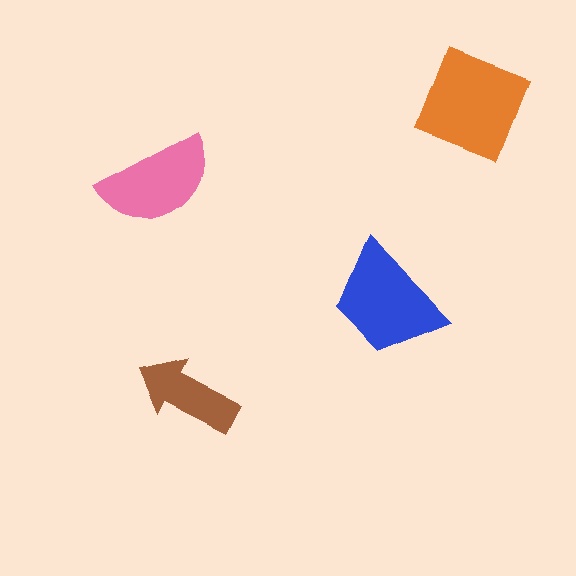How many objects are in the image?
There are 4 objects in the image.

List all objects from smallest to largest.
The brown arrow, the pink semicircle, the blue trapezoid, the orange diamond.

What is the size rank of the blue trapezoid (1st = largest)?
2nd.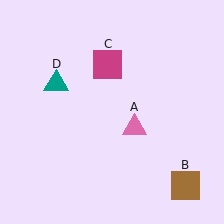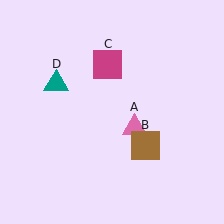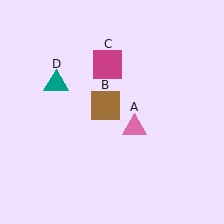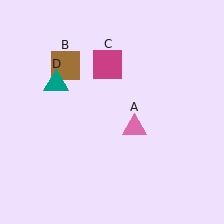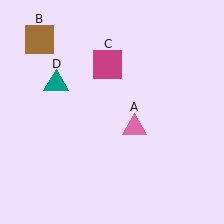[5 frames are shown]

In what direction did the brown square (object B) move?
The brown square (object B) moved up and to the left.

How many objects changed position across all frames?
1 object changed position: brown square (object B).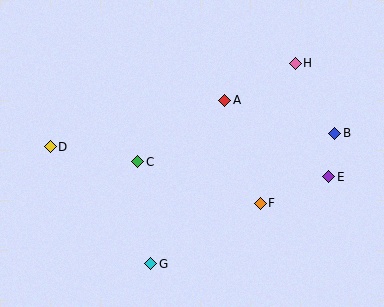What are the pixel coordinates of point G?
Point G is at (151, 264).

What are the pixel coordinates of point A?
Point A is at (225, 100).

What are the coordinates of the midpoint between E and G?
The midpoint between E and G is at (240, 220).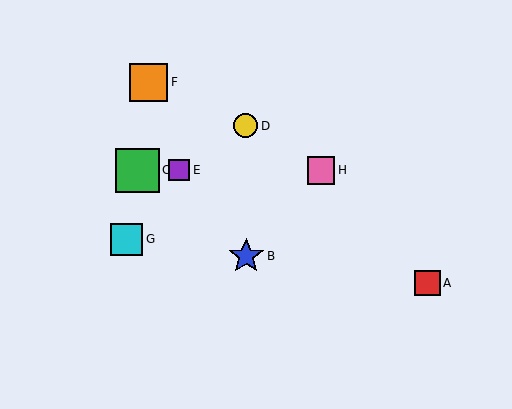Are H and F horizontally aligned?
No, H is at y≈170 and F is at y≈82.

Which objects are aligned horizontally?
Objects C, E, H are aligned horizontally.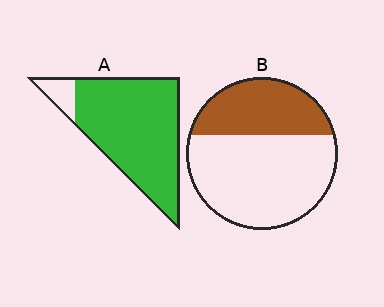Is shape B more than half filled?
No.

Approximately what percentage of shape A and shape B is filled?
A is approximately 90% and B is approximately 35%.